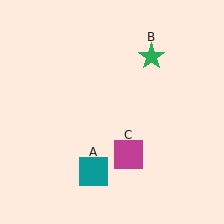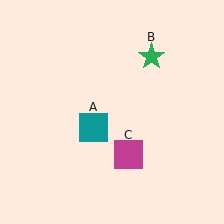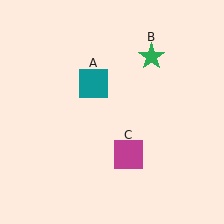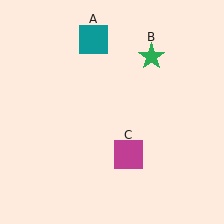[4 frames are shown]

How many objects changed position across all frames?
1 object changed position: teal square (object A).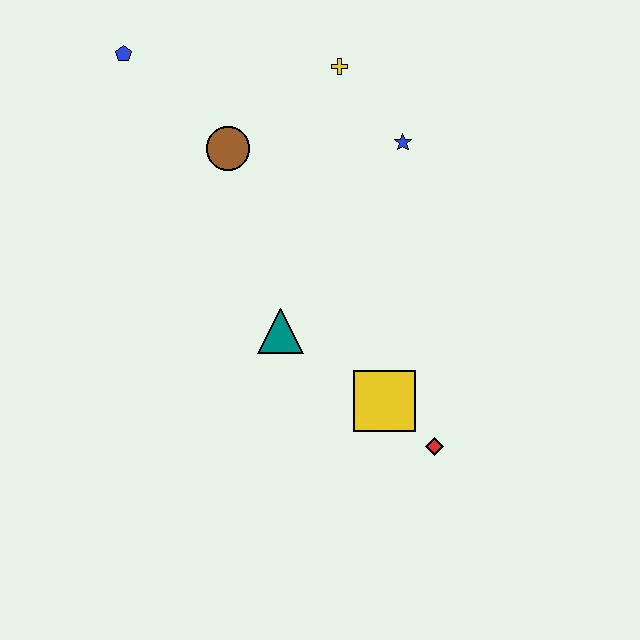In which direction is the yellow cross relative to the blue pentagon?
The yellow cross is to the right of the blue pentagon.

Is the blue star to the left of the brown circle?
No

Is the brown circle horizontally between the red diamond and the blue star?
No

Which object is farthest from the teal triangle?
The blue pentagon is farthest from the teal triangle.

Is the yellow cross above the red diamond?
Yes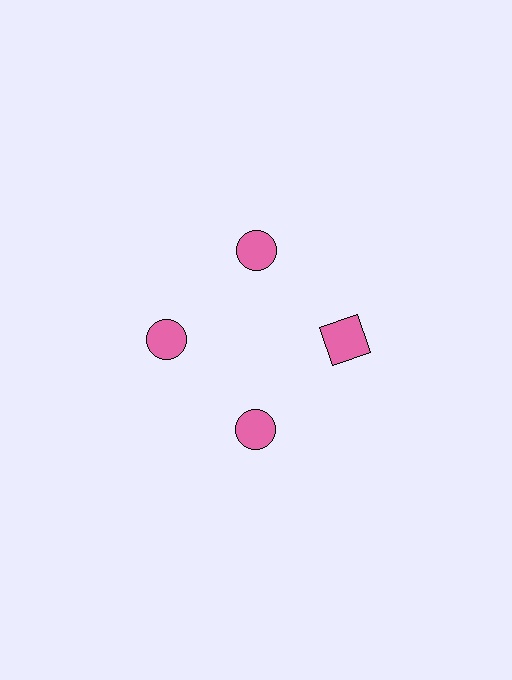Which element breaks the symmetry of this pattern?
The pink square at roughly the 3 o'clock position breaks the symmetry. All other shapes are pink circles.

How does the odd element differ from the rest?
It has a different shape: square instead of circle.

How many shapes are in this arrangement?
There are 4 shapes arranged in a ring pattern.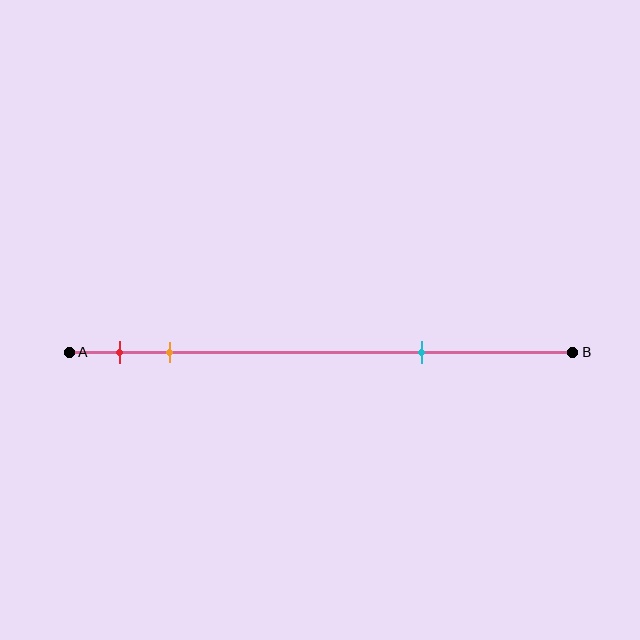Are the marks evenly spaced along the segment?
No, the marks are not evenly spaced.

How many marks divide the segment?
There are 3 marks dividing the segment.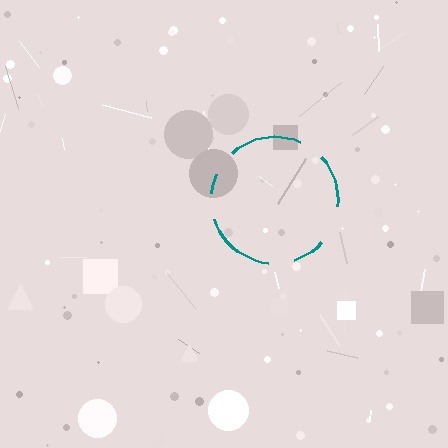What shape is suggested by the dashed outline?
The dashed outline suggests a circle.